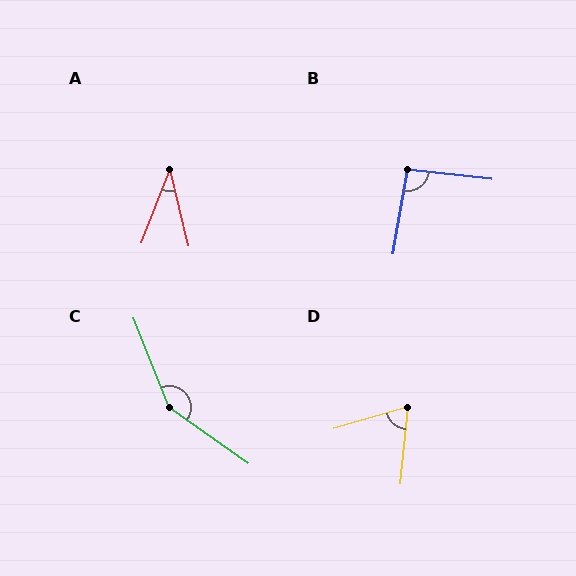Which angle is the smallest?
A, at approximately 35 degrees.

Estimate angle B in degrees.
Approximately 93 degrees.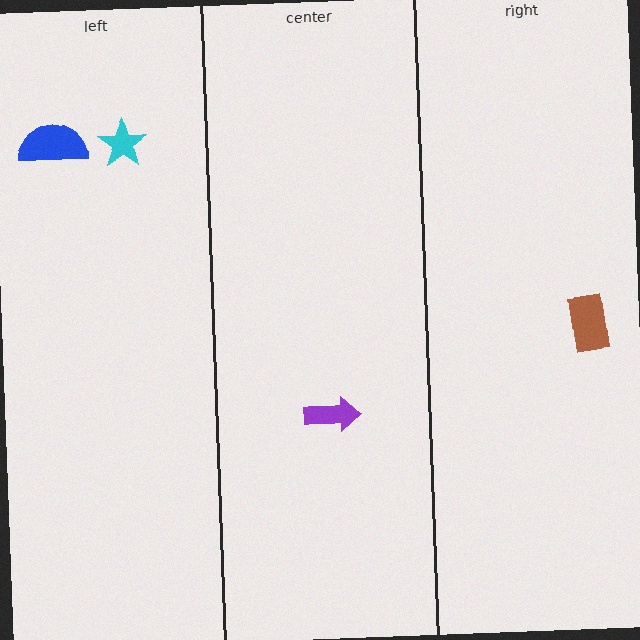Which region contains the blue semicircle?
The left region.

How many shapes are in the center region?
1.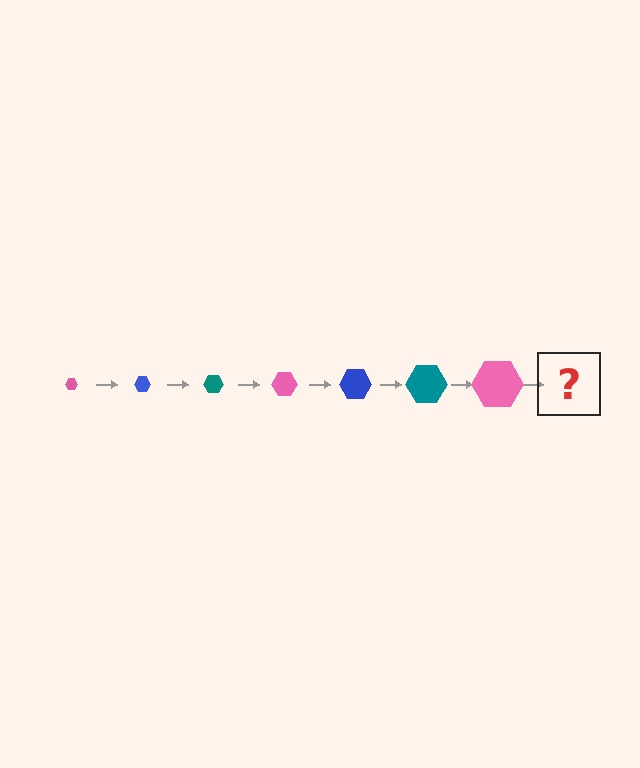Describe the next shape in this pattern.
It should be a blue hexagon, larger than the previous one.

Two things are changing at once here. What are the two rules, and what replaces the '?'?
The two rules are that the hexagon grows larger each step and the color cycles through pink, blue, and teal. The '?' should be a blue hexagon, larger than the previous one.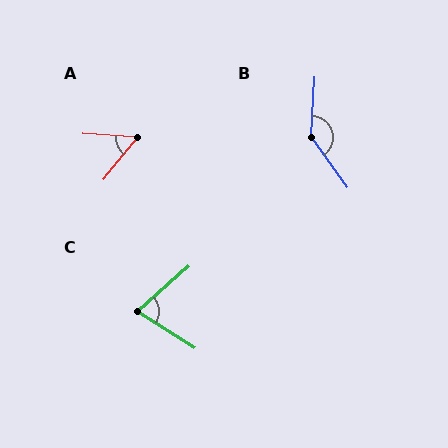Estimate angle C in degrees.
Approximately 74 degrees.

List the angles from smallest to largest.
A (55°), C (74°), B (141°).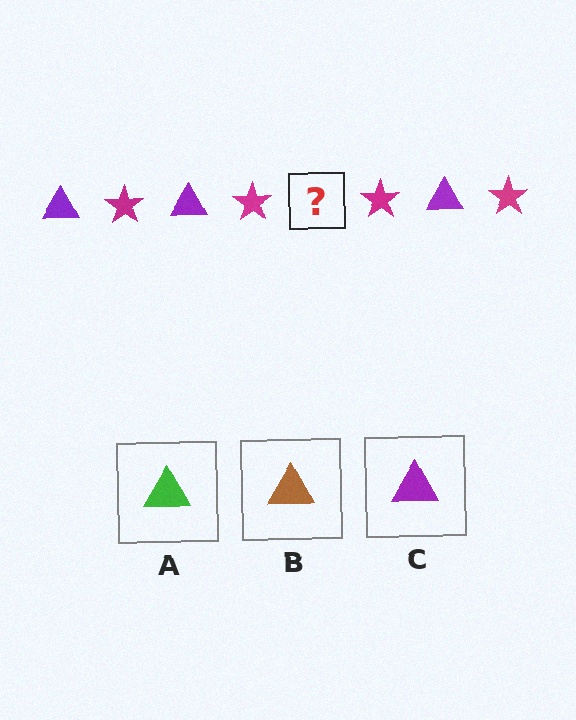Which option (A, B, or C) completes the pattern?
C.